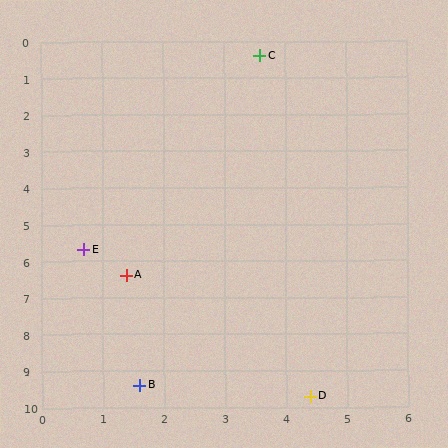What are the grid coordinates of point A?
Point A is at approximately (1.4, 6.4).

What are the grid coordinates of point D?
Point D is at approximately (4.4, 9.7).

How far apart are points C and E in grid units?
Points C and E are about 6.0 grid units apart.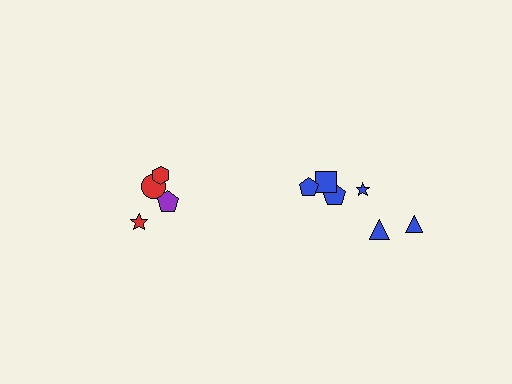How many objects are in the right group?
There are 6 objects.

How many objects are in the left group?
There are 4 objects.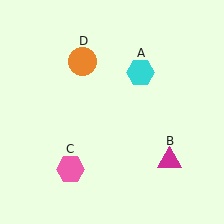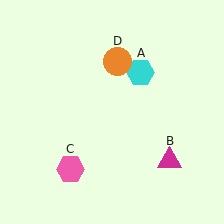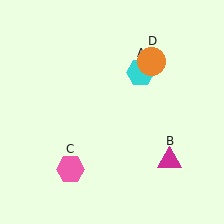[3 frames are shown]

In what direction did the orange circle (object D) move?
The orange circle (object D) moved right.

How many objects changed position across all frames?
1 object changed position: orange circle (object D).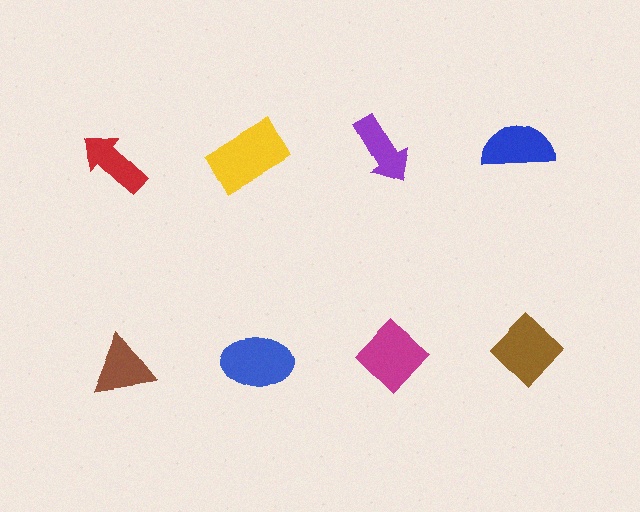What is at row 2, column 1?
A brown triangle.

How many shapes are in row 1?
4 shapes.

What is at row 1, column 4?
A blue semicircle.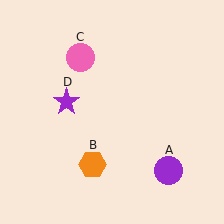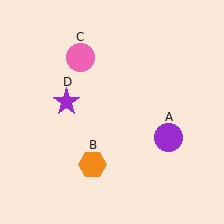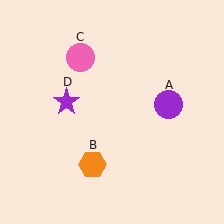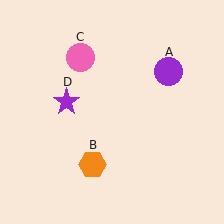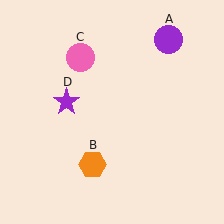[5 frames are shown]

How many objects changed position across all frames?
1 object changed position: purple circle (object A).